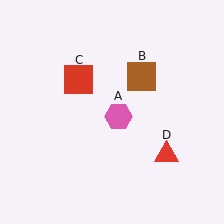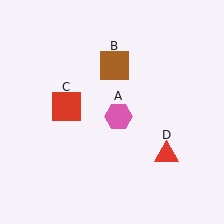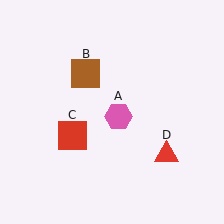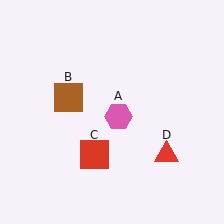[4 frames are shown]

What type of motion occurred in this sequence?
The brown square (object B), red square (object C) rotated counterclockwise around the center of the scene.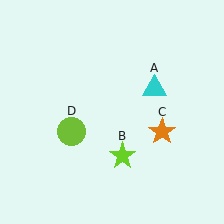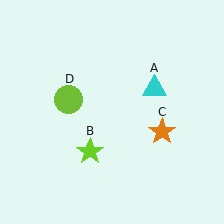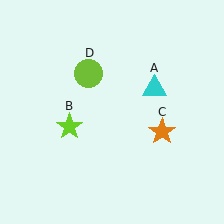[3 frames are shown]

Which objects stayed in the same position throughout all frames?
Cyan triangle (object A) and orange star (object C) remained stationary.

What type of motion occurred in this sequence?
The lime star (object B), lime circle (object D) rotated clockwise around the center of the scene.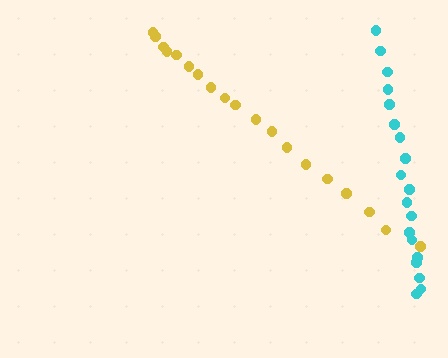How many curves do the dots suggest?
There are 2 distinct paths.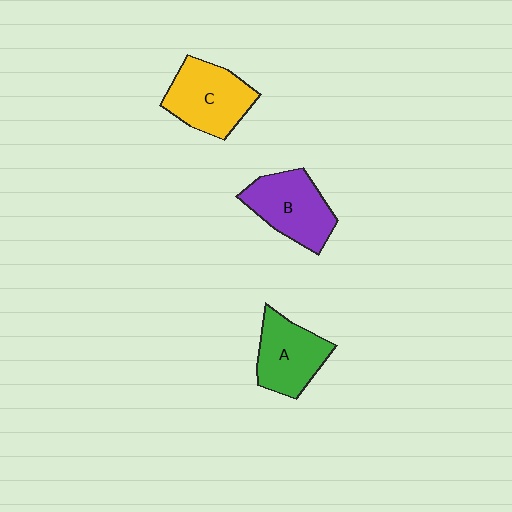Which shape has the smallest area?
Shape A (green).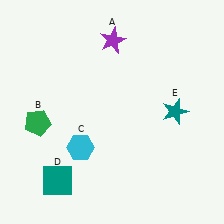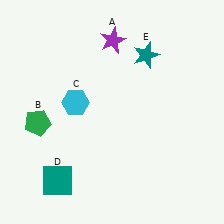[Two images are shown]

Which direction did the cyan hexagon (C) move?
The cyan hexagon (C) moved up.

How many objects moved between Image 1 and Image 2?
2 objects moved between the two images.